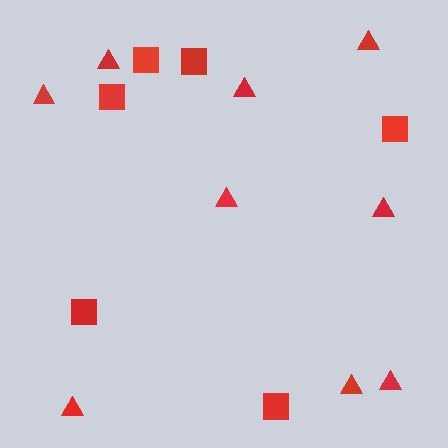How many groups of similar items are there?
There are 2 groups: one group of squares (6) and one group of triangles (9).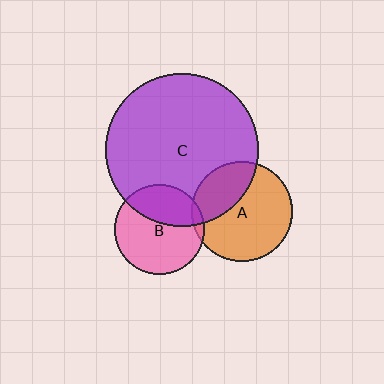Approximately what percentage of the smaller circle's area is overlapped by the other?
Approximately 35%.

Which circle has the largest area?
Circle C (purple).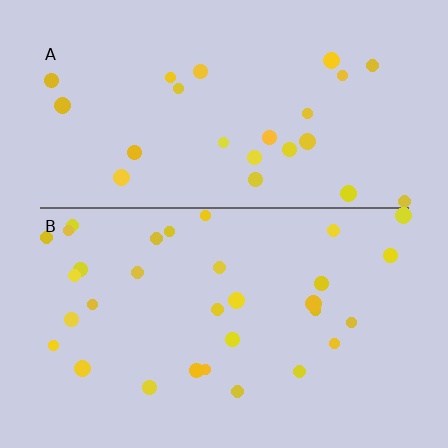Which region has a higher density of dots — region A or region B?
B (the bottom).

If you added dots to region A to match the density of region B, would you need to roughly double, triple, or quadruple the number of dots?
Approximately double.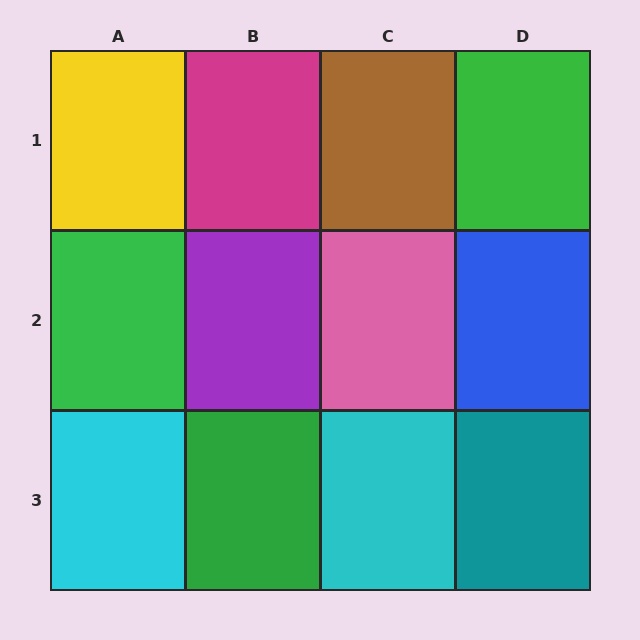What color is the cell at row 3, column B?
Green.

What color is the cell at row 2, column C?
Pink.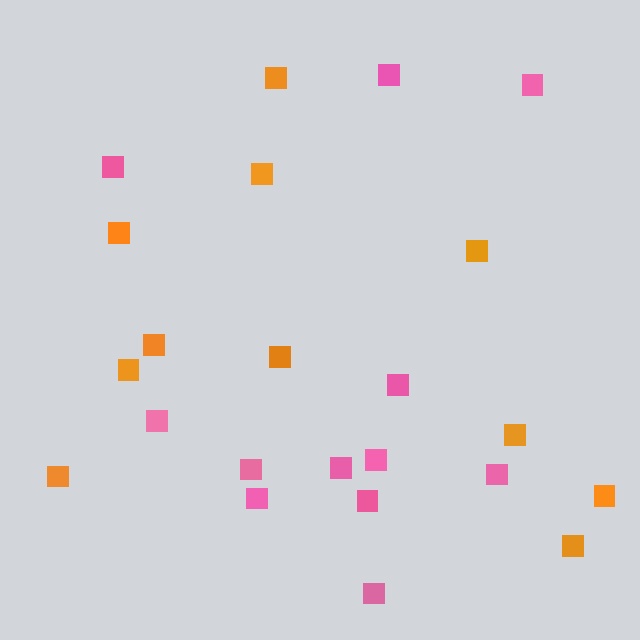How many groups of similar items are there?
There are 2 groups: one group of pink squares (12) and one group of orange squares (11).